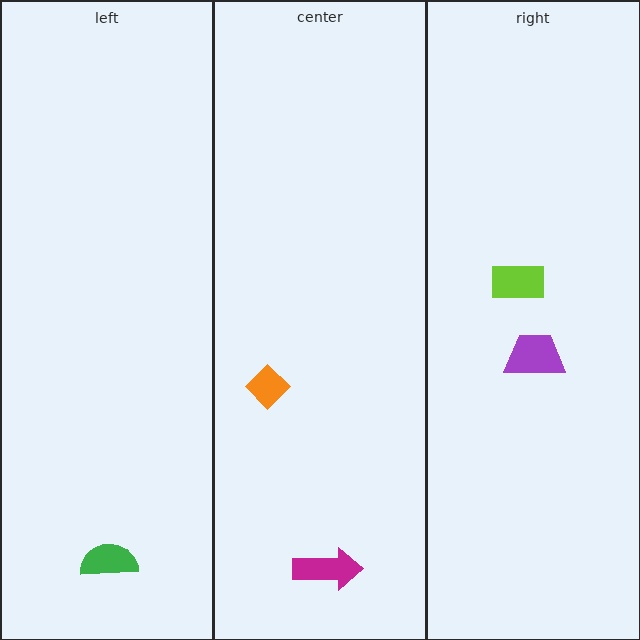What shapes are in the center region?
The orange diamond, the magenta arrow.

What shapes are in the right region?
The lime rectangle, the purple trapezoid.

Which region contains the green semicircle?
The left region.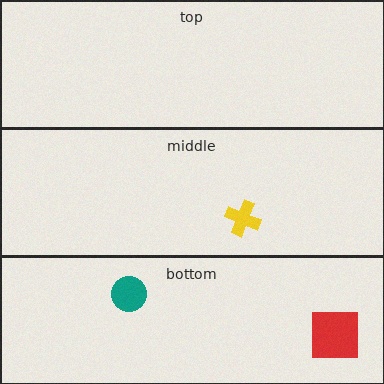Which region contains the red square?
The bottom region.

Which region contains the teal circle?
The bottom region.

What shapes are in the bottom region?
The teal circle, the red square.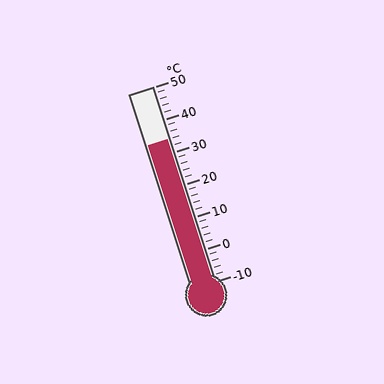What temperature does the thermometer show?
The thermometer shows approximately 34°C.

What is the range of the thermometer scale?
The thermometer scale ranges from -10°C to 50°C.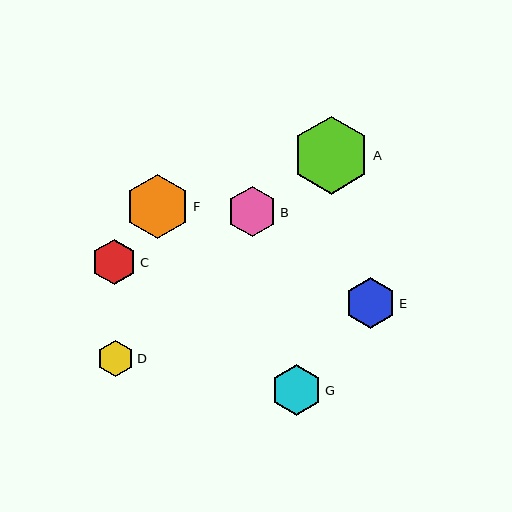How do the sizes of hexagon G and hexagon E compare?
Hexagon G and hexagon E are approximately the same size.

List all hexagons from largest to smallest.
From largest to smallest: A, F, G, E, B, C, D.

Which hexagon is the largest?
Hexagon A is the largest with a size of approximately 78 pixels.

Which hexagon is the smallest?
Hexagon D is the smallest with a size of approximately 36 pixels.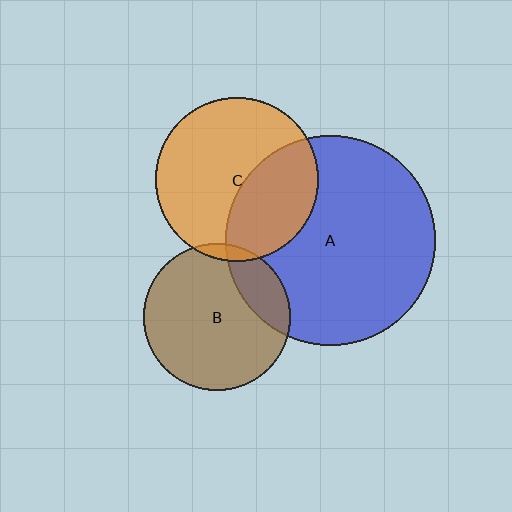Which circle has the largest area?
Circle A (blue).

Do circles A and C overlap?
Yes.